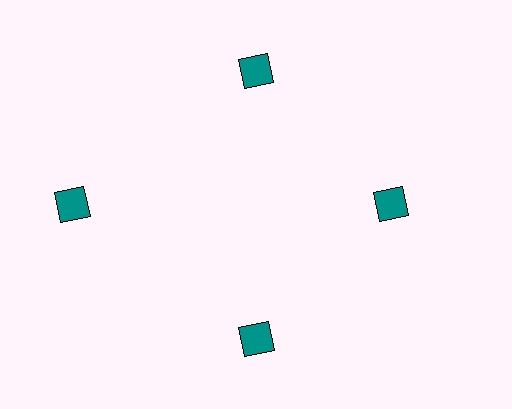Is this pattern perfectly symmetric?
No. The 4 teal squares are arranged in a ring, but one element near the 9 o'clock position is pushed outward from the center, breaking the 4-fold rotational symmetry.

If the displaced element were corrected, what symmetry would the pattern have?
It would have 4-fold rotational symmetry — the pattern would map onto itself every 90 degrees.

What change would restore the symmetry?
The symmetry would be restored by moving it inward, back onto the ring so that all 4 squares sit at equal angles and equal distance from the center.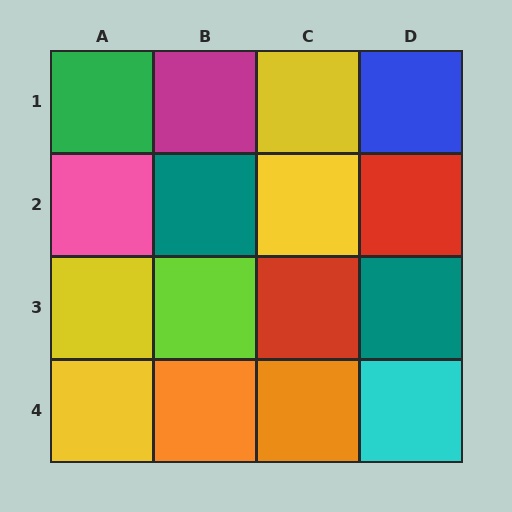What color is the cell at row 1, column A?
Green.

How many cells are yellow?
4 cells are yellow.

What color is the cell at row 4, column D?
Cyan.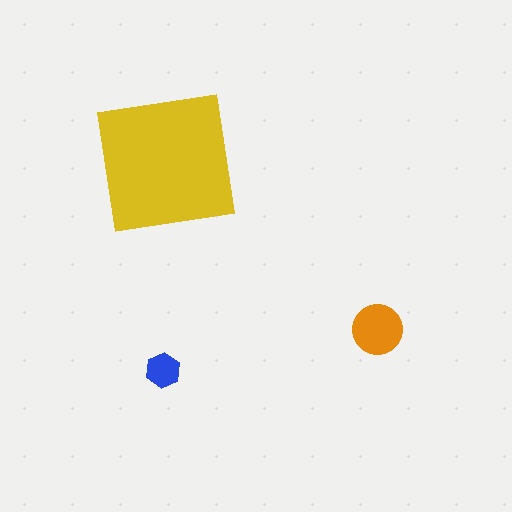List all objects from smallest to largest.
The blue hexagon, the orange circle, the yellow square.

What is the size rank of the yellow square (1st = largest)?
1st.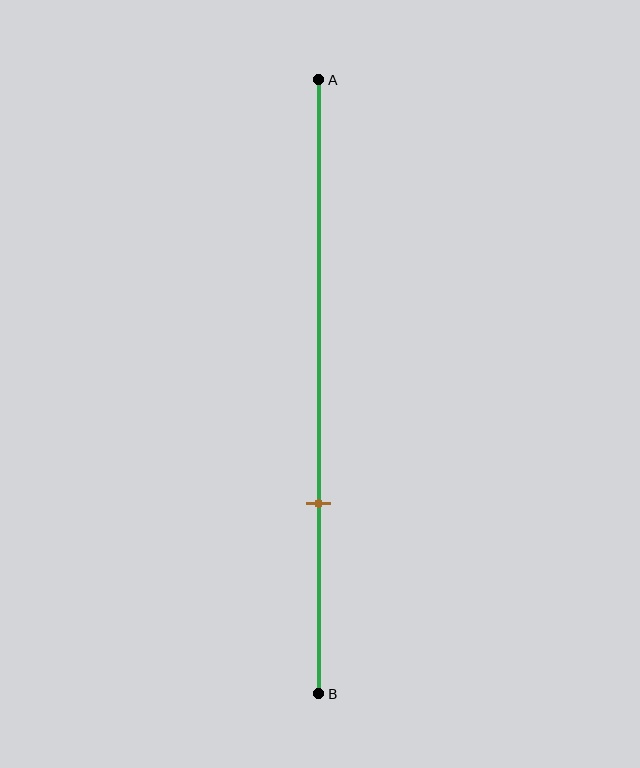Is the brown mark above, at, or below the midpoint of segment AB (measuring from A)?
The brown mark is below the midpoint of segment AB.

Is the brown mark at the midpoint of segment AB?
No, the mark is at about 70% from A, not at the 50% midpoint.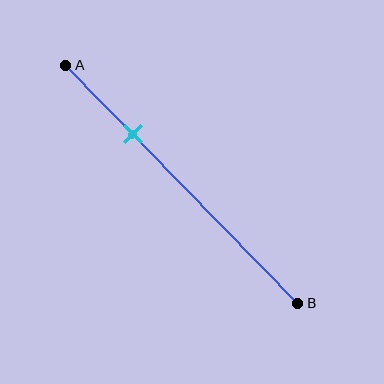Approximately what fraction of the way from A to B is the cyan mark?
The cyan mark is approximately 30% of the way from A to B.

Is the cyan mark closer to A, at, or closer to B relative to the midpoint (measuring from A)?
The cyan mark is closer to point A than the midpoint of segment AB.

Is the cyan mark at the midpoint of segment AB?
No, the mark is at about 30% from A, not at the 50% midpoint.